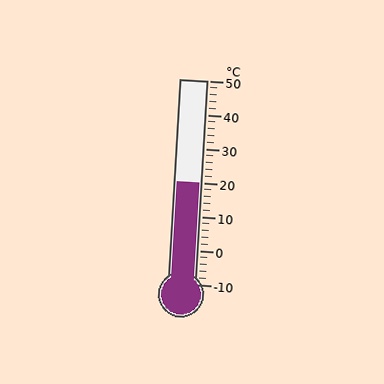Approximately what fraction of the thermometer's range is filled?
The thermometer is filled to approximately 50% of its range.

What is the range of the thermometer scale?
The thermometer scale ranges from -10°C to 50°C.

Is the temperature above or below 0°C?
The temperature is above 0°C.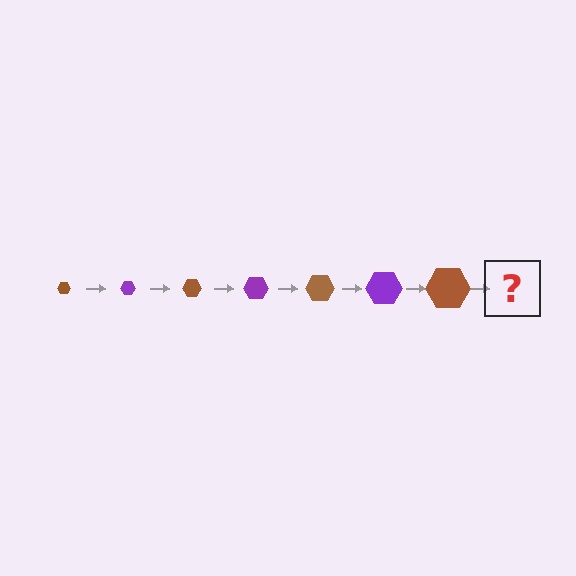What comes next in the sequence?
The next element should be a purple hexagon, larger than the previous one.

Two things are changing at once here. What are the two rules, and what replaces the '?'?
The two rules are that the hexagon grows larger each step and the color cycles through brown and purple. The '?' should be a purple hexagon, larger than the previous one.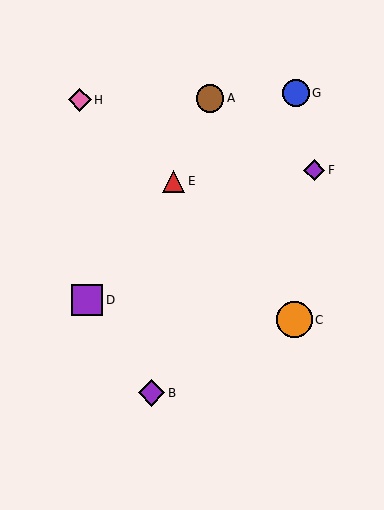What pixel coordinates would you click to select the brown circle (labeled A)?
Click at (210, 98) to select the brown circle A.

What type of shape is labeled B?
Shape B is a purple diamond.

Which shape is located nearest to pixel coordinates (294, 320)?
The orange circle (labeled C) at (294, 320) is nearest to that location.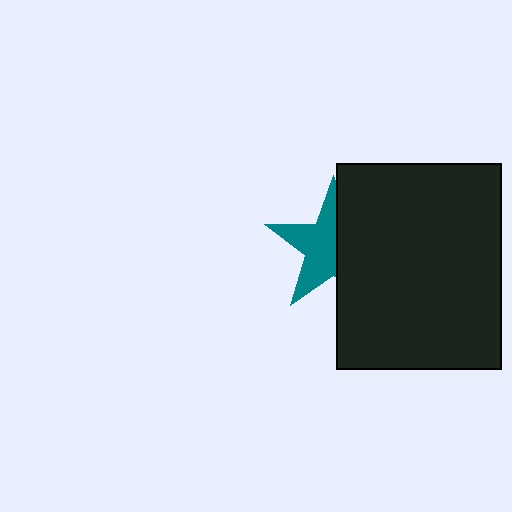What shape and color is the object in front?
The object in front is a black rectangle.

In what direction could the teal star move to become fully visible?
The teal star could move left. That would shift it out from behind the black rectangle entirely.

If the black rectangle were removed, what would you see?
You would see the complete teal star.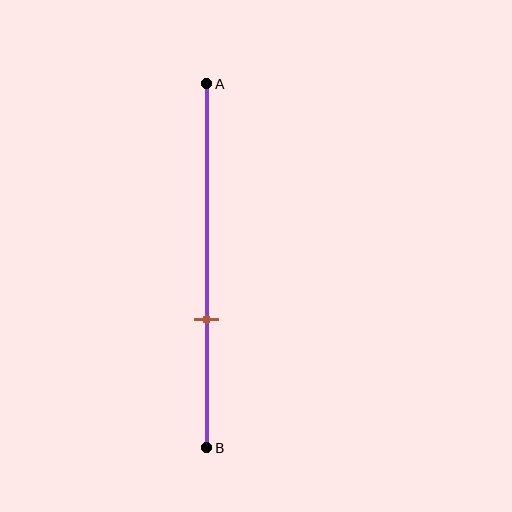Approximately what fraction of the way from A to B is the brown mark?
The brown mark is approximately 65% of the way from A to B.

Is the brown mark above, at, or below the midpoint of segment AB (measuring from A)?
The brown mark is below the midpoint of segment AB.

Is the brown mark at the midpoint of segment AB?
No, the mark is at about 65% from A, not at the 50% midpoint.